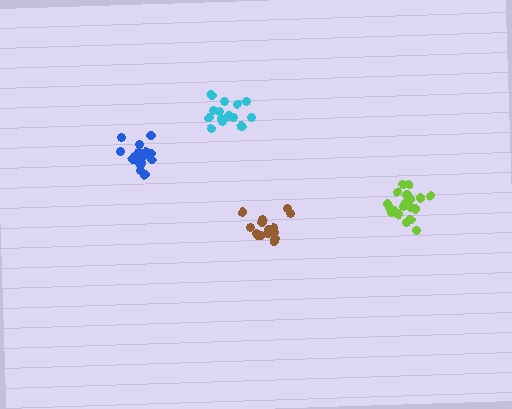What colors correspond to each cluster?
The clusters are colored: lime, blue, cyan, brown.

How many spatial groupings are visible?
There are 4 spatial groupings.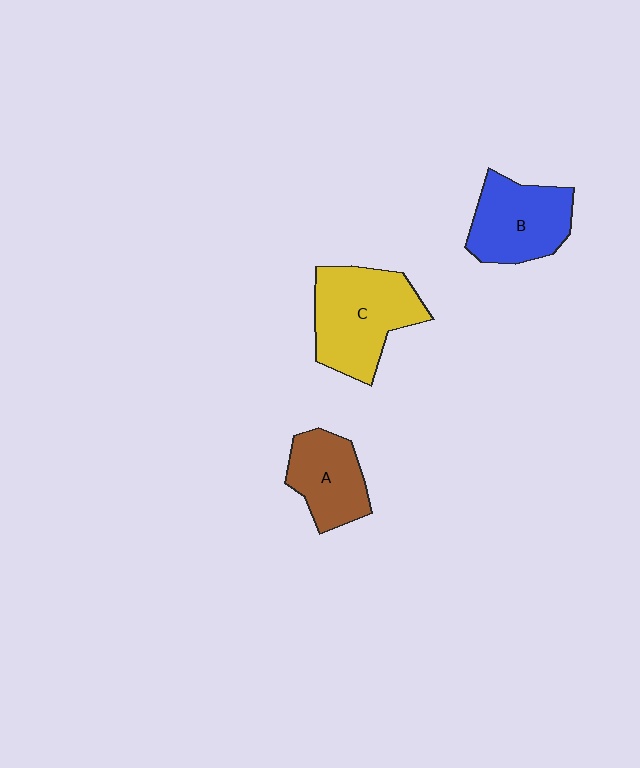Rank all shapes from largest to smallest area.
From largest to smallest: C (yellow), B (blue), A (brown).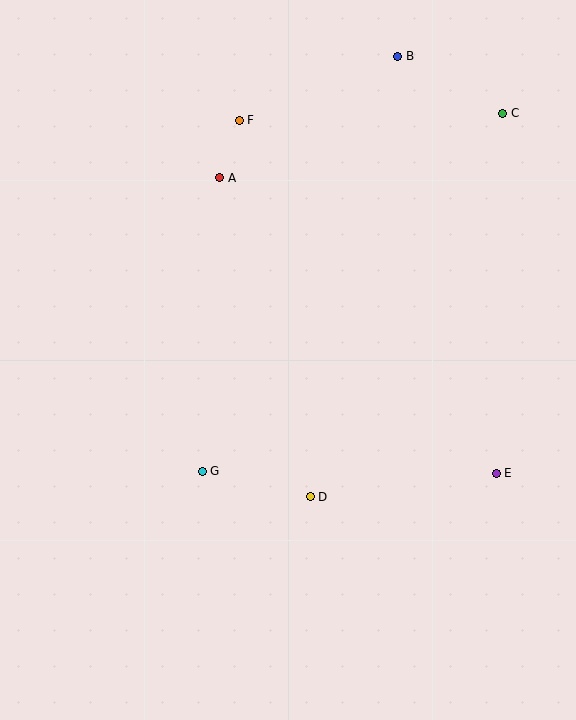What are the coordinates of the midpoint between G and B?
The midpoint between G and B is at (300, 264).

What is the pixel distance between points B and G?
The distance between B and G is 459 pixels.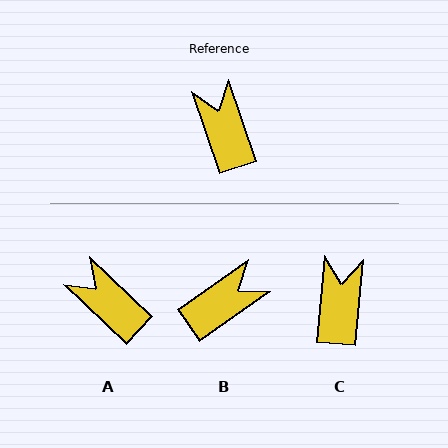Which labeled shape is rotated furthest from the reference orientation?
B, about 74 degrees away.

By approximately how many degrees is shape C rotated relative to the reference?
Approximately 24 degrees clockwise.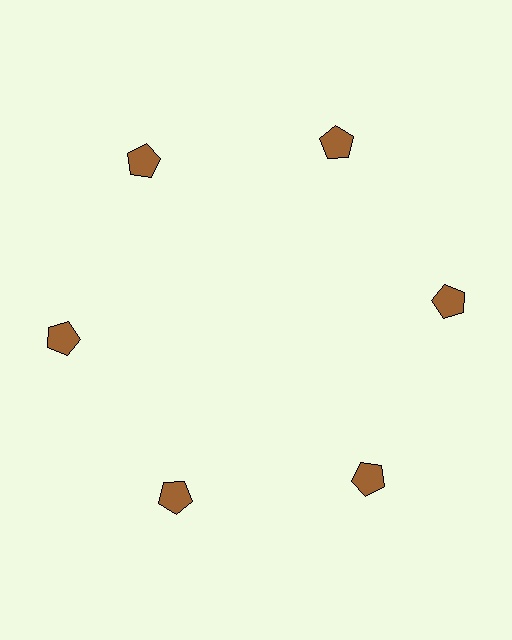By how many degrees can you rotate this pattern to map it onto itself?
The pattern maps onto itself every 60 degrees of rotation.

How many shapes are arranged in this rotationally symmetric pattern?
There are 6 shapes, arranged in 6 groups of 1.